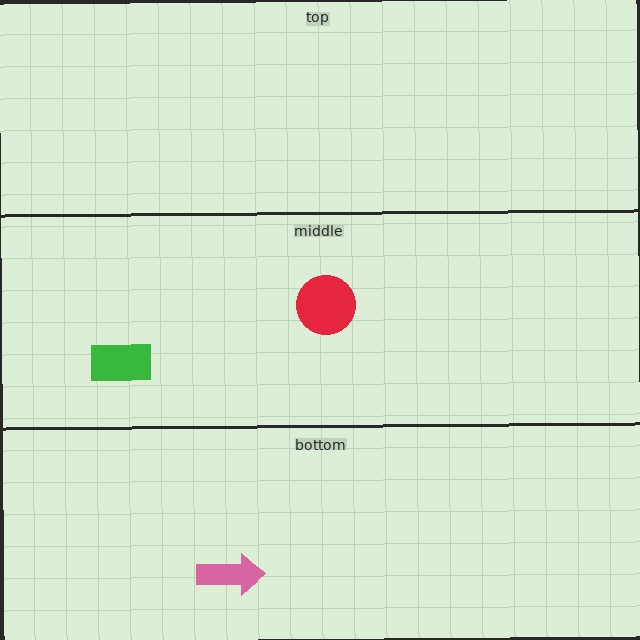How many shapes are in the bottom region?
1.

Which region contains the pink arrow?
The bottom region.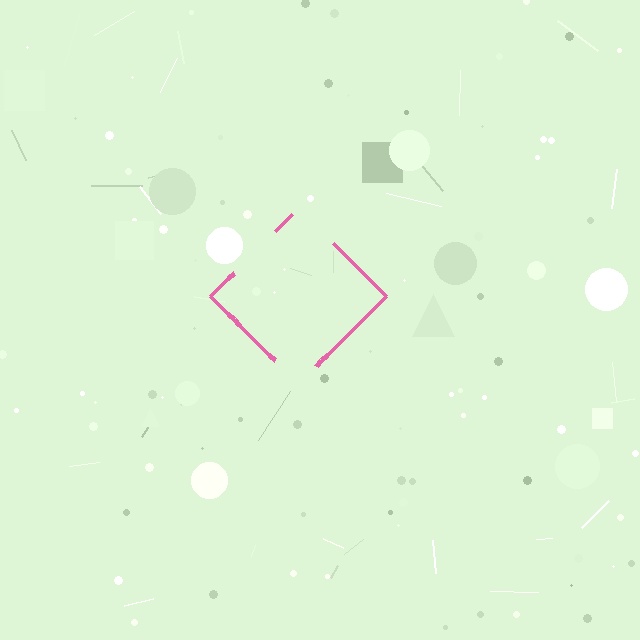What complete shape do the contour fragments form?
The contour fragments form a diamond.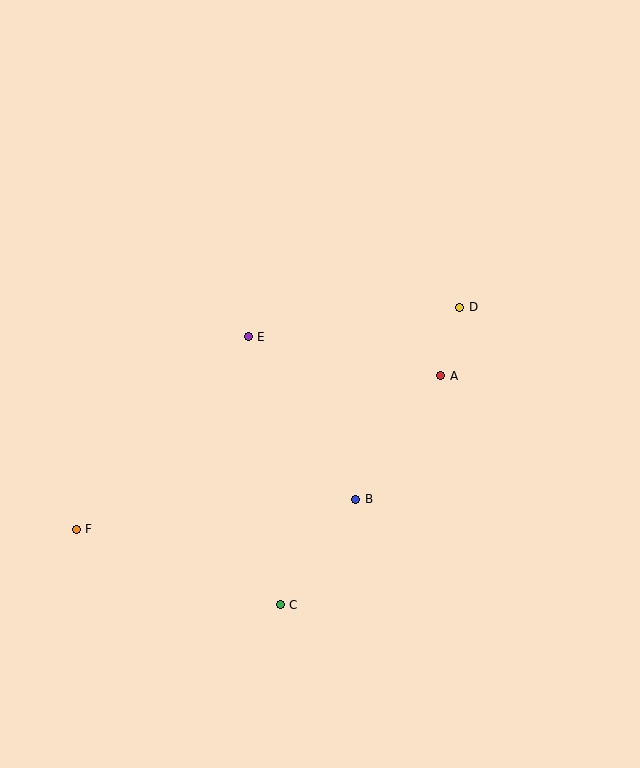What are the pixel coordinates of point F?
Point F is at (76, 529).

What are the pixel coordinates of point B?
Point B is at (356, 499).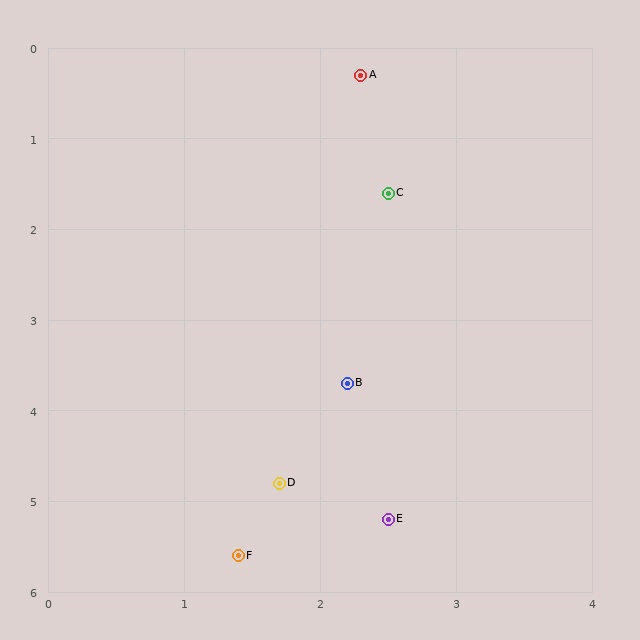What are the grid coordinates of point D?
Point D is at approximately (1.7, 4.8).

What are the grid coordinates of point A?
Point A is at approximately (2.3, 0.3).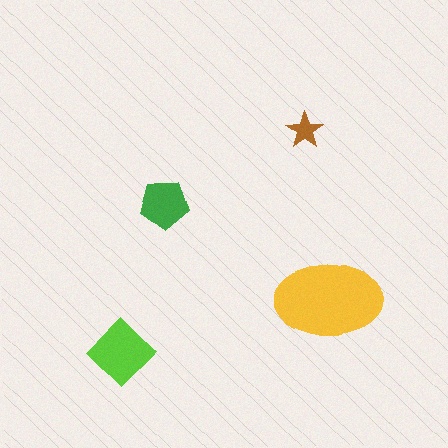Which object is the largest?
The yellow ellipse.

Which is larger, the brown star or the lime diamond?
The lime diamond.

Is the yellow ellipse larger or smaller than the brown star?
Larger.